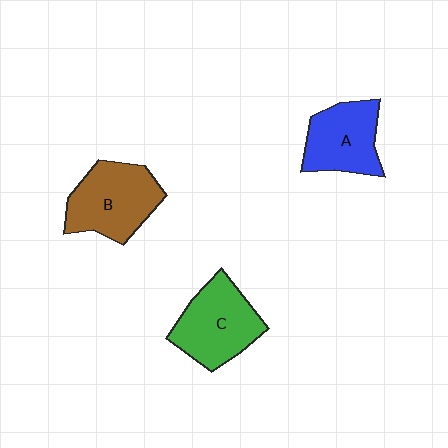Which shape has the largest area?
Shape B (brown).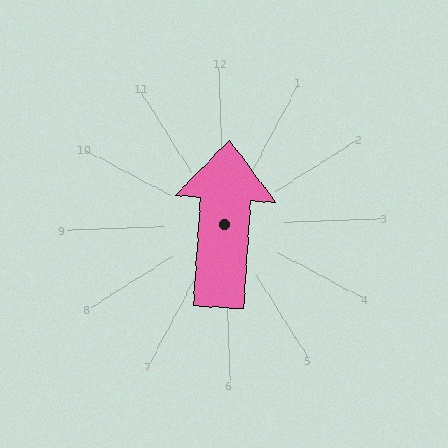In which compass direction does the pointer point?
North.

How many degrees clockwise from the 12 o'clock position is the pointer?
Approximately 6 degrees.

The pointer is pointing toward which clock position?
Roughly 12 o'clock.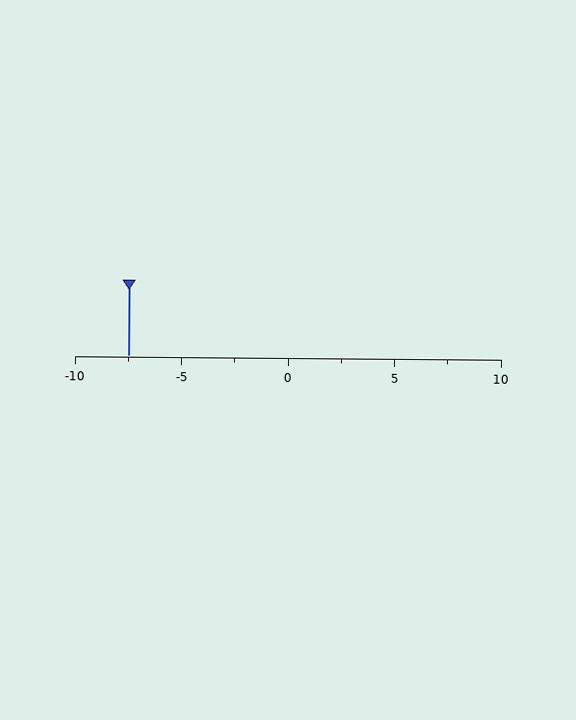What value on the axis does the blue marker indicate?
The marker indicates approximately -7.5.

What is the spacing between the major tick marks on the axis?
The major ticks are spaced 5 apart.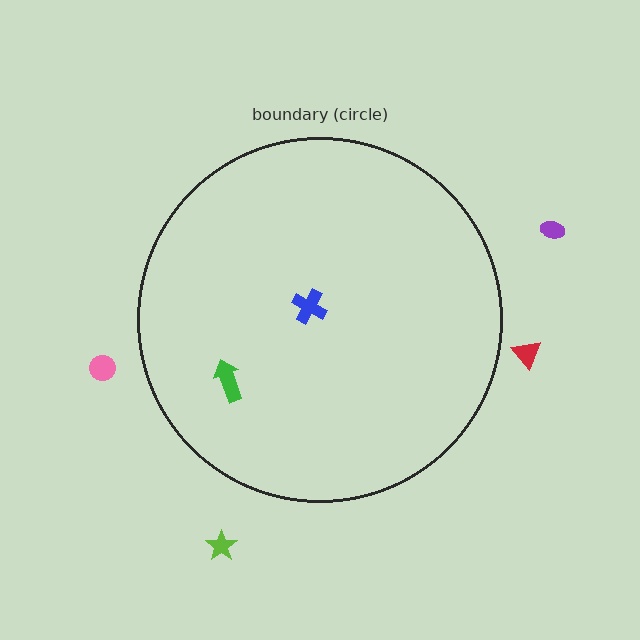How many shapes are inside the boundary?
2 inside, 4 outside.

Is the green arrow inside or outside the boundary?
Inside.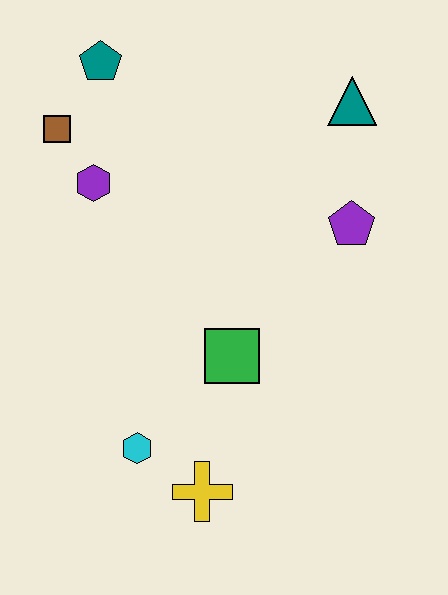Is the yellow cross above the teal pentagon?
No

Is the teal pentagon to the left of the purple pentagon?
Yes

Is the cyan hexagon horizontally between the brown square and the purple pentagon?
Yes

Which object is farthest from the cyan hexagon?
The teal triangle is farthest from the cyan hexagon.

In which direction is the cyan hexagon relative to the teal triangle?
The cyan hexagon is below the teal triangle.